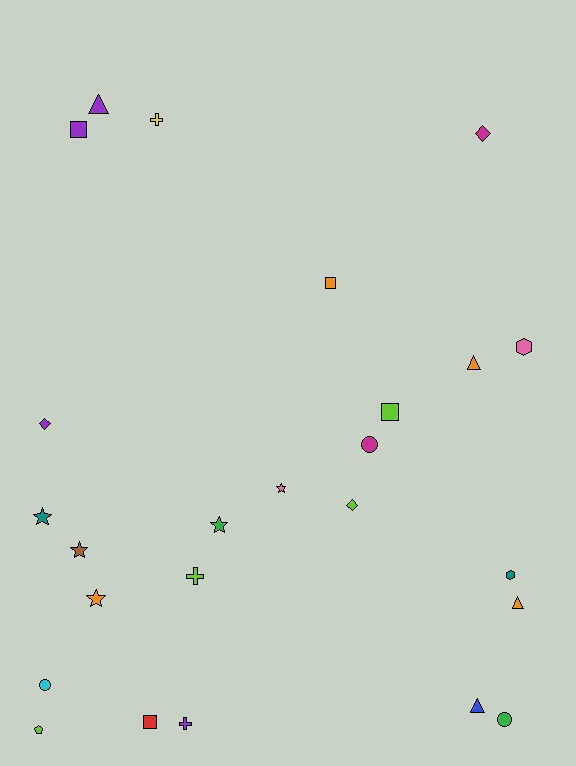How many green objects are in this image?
There are 2 green objects.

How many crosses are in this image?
There are 3 crosses.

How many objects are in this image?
There are 25 objects.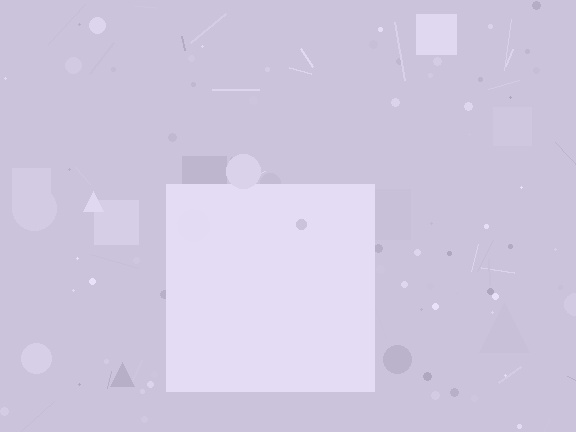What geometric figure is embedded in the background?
A square is embedded in the background.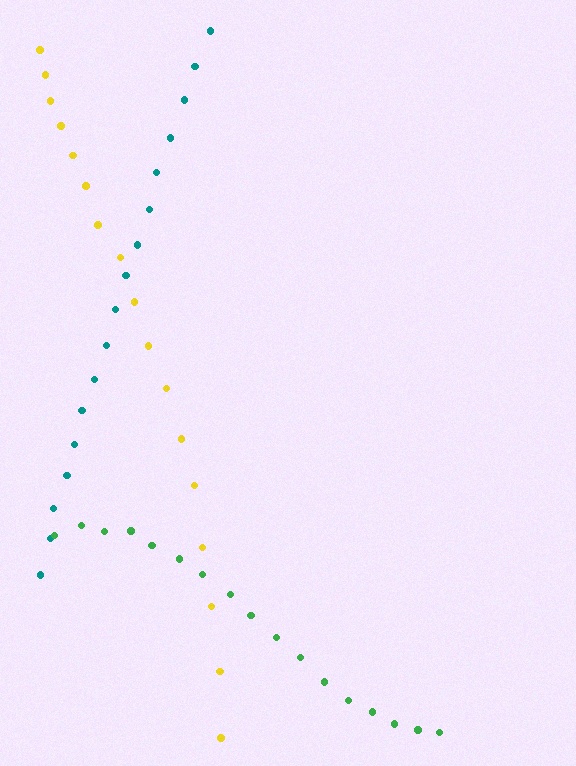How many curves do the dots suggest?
There are 3 distinct paths.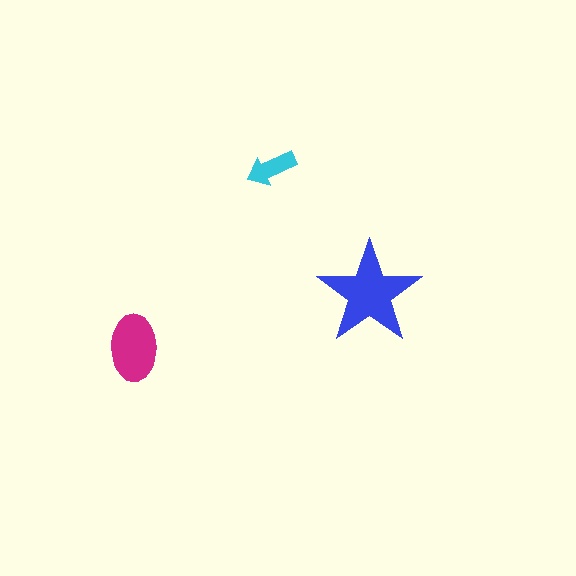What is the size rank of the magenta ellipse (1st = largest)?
2nd.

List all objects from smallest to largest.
The cyan arrow, the magenta ellipse, the blue star.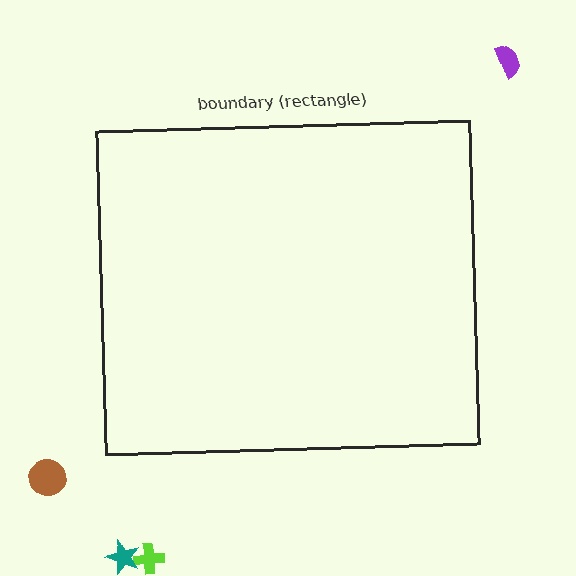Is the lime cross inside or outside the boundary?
Outside.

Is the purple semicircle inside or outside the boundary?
Outside.